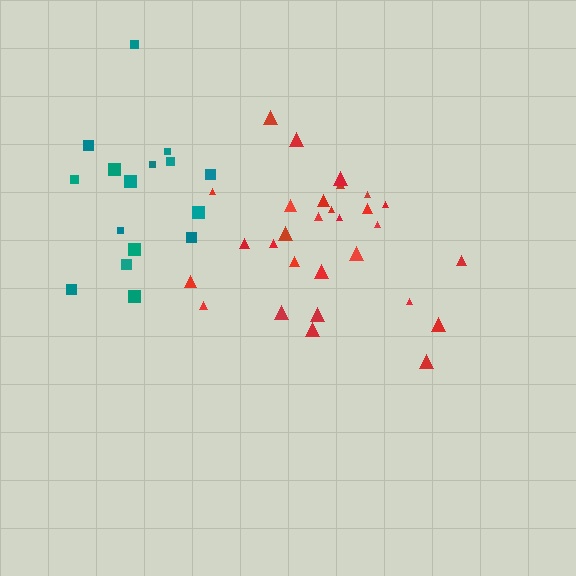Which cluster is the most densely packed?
Red.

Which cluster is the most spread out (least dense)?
Teal.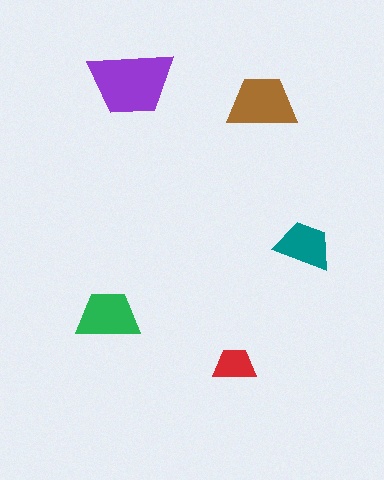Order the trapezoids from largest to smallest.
the purple one, the brown one, the green one, the teal one, the red one.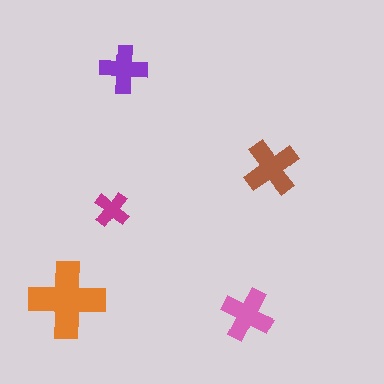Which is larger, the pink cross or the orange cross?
The orange one.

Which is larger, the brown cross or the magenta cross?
The brown one.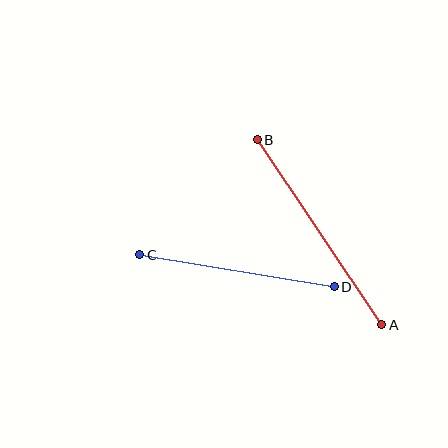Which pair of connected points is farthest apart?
Points A and B are farthest apart.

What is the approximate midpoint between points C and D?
The midpoint is at approximately (237, 271) pixels.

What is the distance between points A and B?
The distance is approximately 223 pixels.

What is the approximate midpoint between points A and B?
The midpoint is at approximately (320, 232) pixels.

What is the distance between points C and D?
The distance is approximately 197 pixels.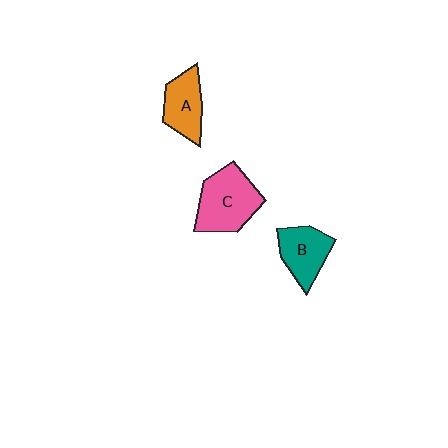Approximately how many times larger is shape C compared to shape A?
Approximately 1.5 times.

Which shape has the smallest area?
Shape A (orange).